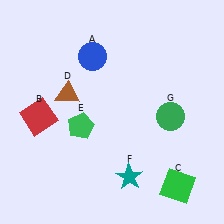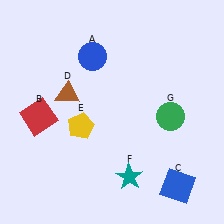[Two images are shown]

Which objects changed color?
C changed from green to blue. E changed from green to yellow.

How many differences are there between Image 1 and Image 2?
There are 2 differences between the two images.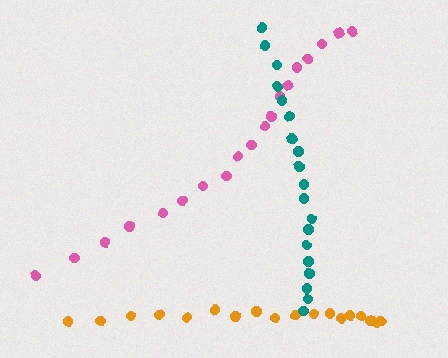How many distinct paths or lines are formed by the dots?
There are 3 distinct paths.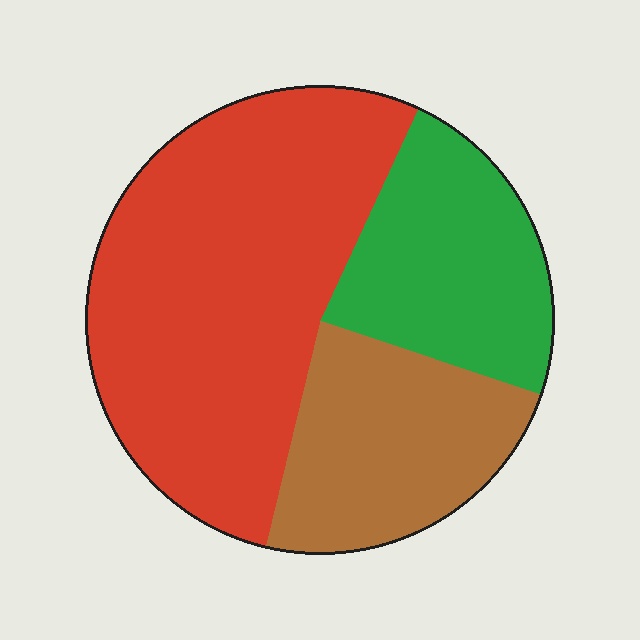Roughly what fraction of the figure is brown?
Brown covers about 25% of the figure.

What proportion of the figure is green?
Green takes up less than a quarter of the figure.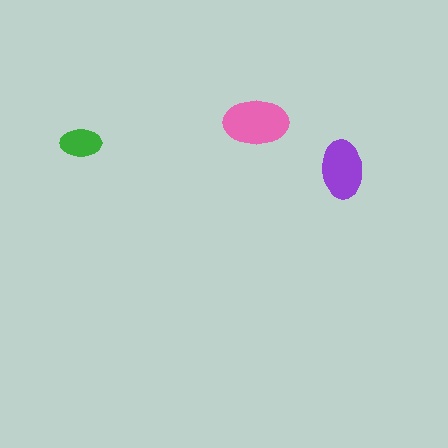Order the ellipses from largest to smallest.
the pink one, the purple one, the green one.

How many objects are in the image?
There are 3 objects in the image.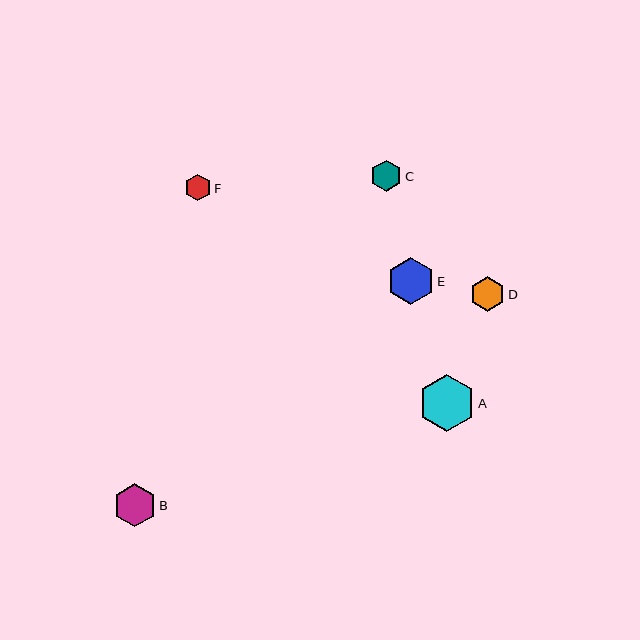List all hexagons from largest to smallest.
From largest to smallest: A, E, B, D, C, F.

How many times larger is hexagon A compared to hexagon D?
Hexagon A is approximately 1.6 times the size of hexagon D.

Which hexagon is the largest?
Hexagon A is the largest with a size of approximately 57 pixels.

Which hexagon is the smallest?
Hexagon F is the smallest with a size of approximately 27 pixels.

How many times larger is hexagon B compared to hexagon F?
Hexagon B is approximately 1.6 times the size of hexagon F.